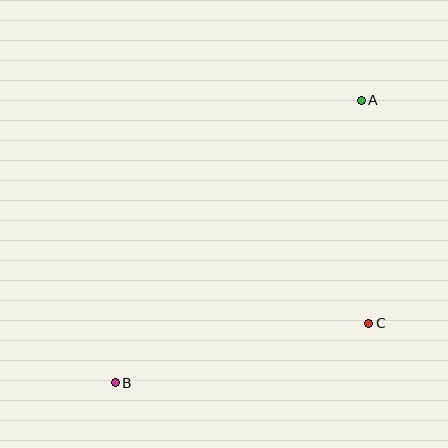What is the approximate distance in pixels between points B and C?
The distance between B and C is approximately 260 pixels.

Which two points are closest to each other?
Points A and C are closest to each other.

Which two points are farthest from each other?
Points A and B are farthest from each other.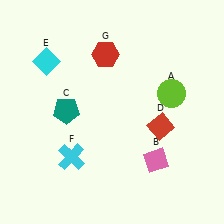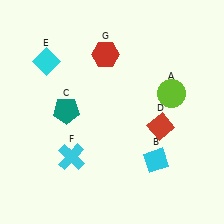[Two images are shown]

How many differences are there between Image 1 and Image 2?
There is 1 difference between the two images.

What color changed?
The diamond (B) changed from pink in Image 1 to cyan in Image 2.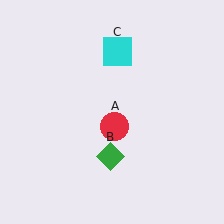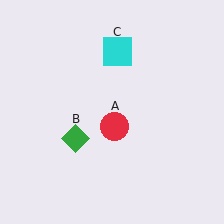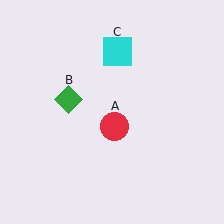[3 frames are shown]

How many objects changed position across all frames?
1 object changed position: green diamond (object B).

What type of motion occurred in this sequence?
The green diamond (object B) rotated clockwise around the center of the scene.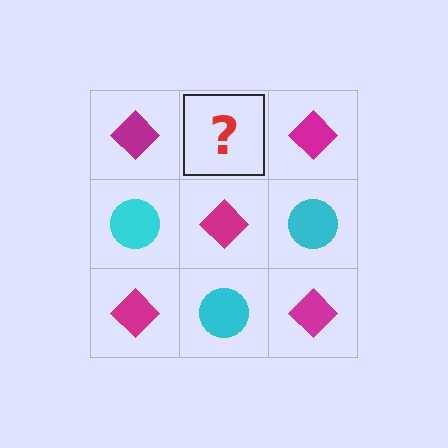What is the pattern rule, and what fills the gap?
The rule is that it alternates magenta diamond and cyan circle in a checkerboard pattern. The gap should be filled with a cyan circle.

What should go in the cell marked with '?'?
The missing cell should contain a cyan circle.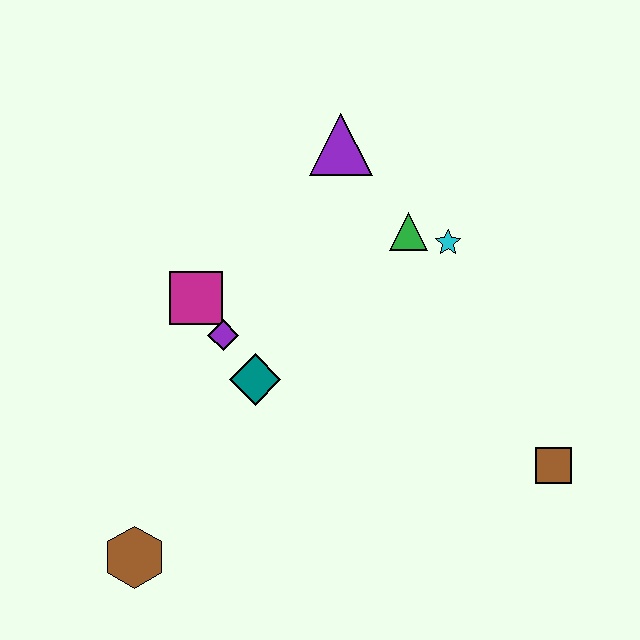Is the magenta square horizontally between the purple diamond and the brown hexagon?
Yes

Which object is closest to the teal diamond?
The purple diamond is closest to the teal diamond.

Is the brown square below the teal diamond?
Yes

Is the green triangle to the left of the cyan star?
Yes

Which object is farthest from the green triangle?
The brown hexagon is farthest from the green triangle.